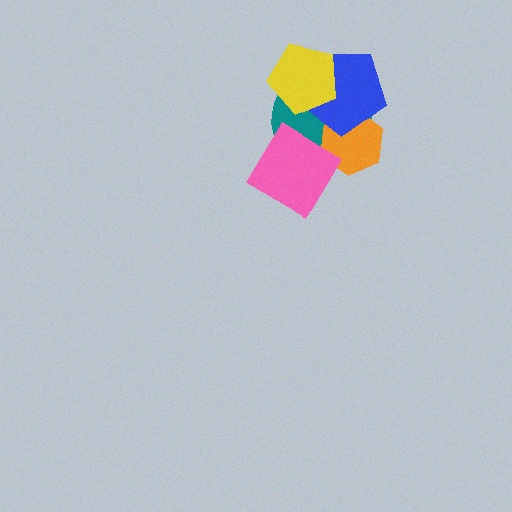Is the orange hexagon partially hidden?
Yes, it is partially covered by another shape.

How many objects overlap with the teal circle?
4 objects overlap with the teal circle.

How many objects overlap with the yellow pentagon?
2 objects overlap with the yellow pentagon.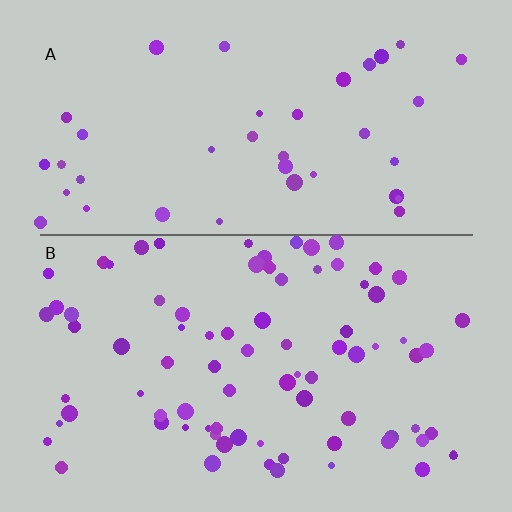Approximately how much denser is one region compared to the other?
Approximately 2.0× — region B over region A.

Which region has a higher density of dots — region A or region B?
B (the bottom).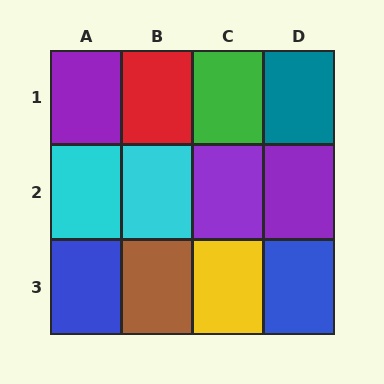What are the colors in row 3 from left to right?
Blue, brown, yellow, blue.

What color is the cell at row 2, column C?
Purple.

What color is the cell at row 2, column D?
Purple.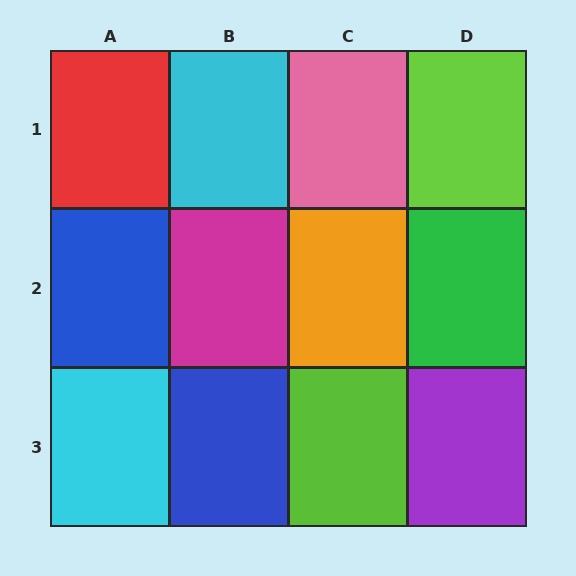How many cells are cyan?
2 cells are cyan.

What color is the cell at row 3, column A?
Cyan.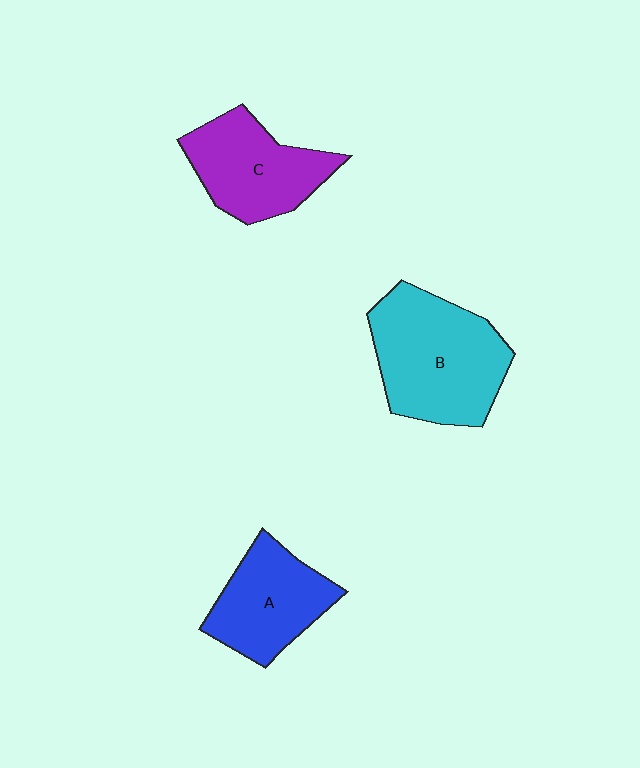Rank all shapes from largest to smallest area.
From largest to smallest: B (cyan), C (purple), A (blue).